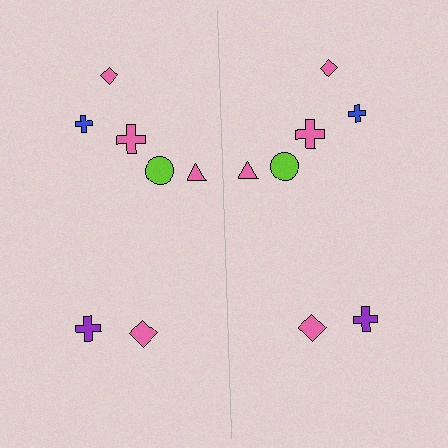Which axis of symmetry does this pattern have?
The pattern has a vertical axis of symmetry running through the center of the image.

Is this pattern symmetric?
Yes, this pattern has bilateral (reflection) symmetry.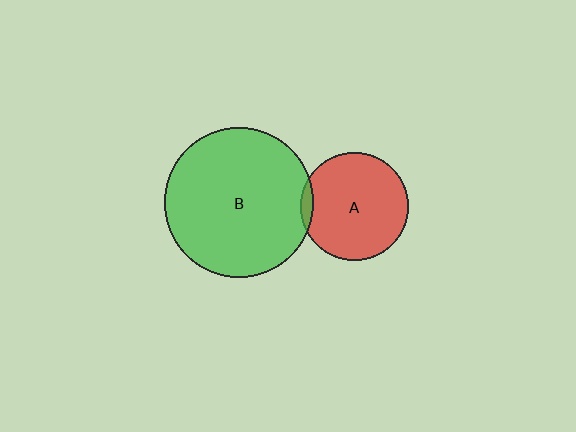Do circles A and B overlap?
Yes.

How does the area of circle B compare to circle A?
Approximately 1.9 times.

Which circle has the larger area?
Circle B (green).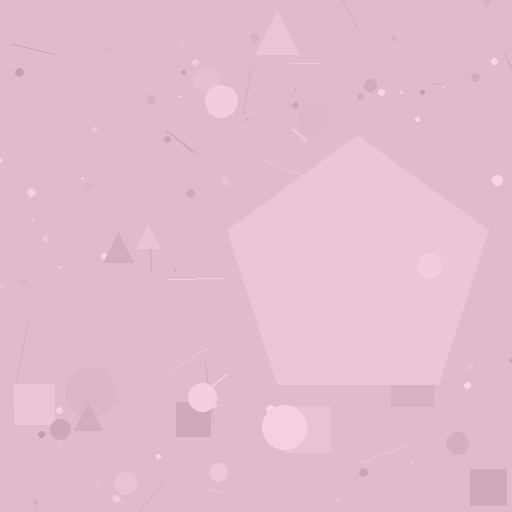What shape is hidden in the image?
A pentagon is hidden in the image.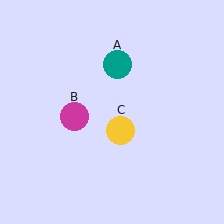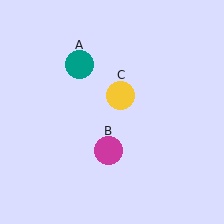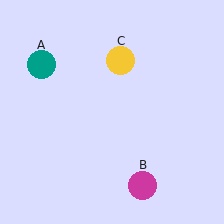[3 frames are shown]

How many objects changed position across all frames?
3 objects changed position: teal circle (object A), magenta circle (object B), yellow circle (object C).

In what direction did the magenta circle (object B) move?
The magenta circle (object B) moved down and to the right.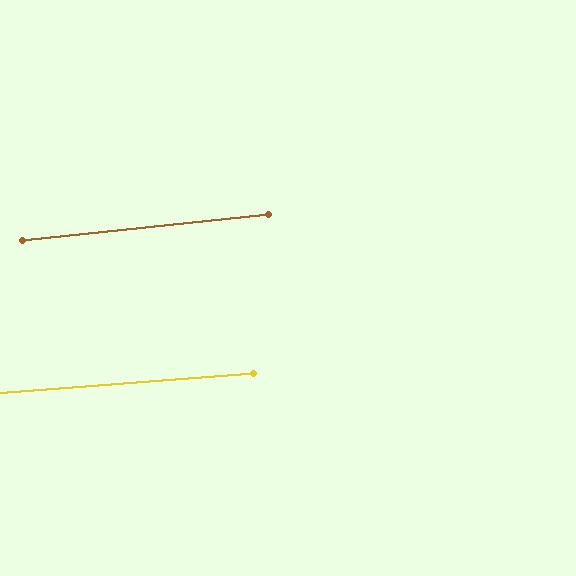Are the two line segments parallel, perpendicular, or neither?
Parallel — their directions differ by only 1.8°.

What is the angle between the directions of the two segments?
Approximately 2 degrees.